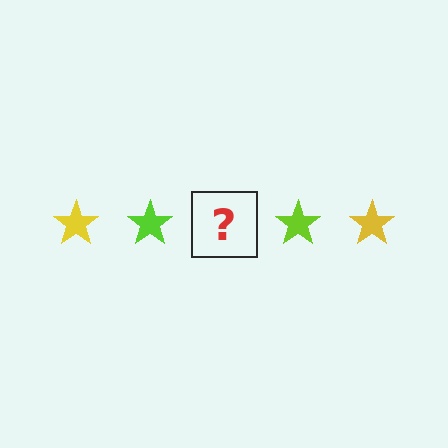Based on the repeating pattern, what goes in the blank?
The blank should be a yellow star.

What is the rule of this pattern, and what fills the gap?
The rule is that the pattern cycles through yellow, lime stars. The gap should be filled with a yellow star.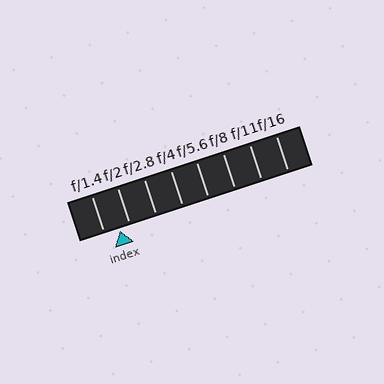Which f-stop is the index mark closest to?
The index mark is closest to f/2.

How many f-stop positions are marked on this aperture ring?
There are 8 f-stop positions marked.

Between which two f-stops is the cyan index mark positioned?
The index mark is between f/1.4 and f/2.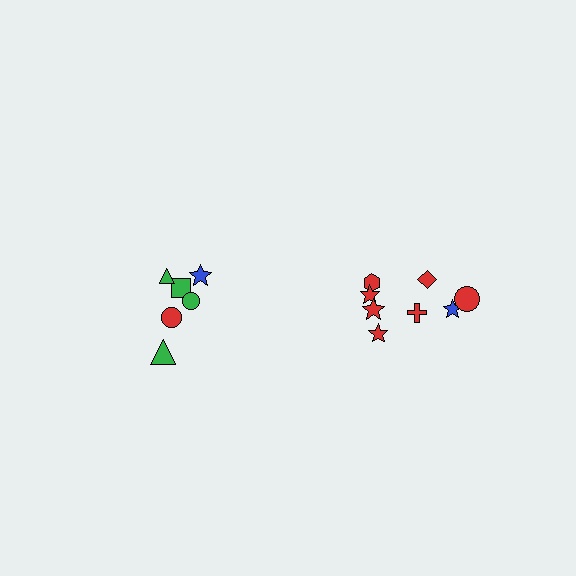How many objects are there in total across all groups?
There are 14 objects.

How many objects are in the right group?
There are 8 objects.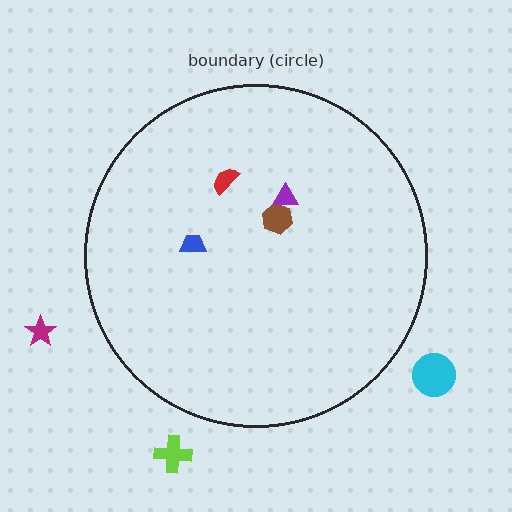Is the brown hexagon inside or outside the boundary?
Inside.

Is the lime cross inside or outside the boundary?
Outside.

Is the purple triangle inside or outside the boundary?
Inside.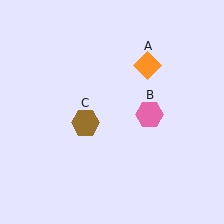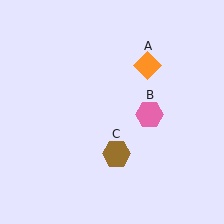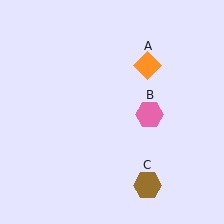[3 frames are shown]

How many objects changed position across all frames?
1 object changed position: brown hexagon (object C).